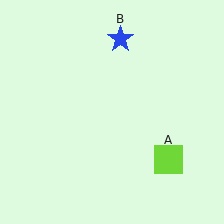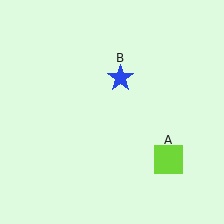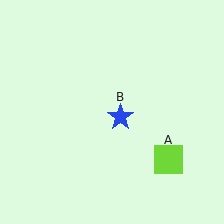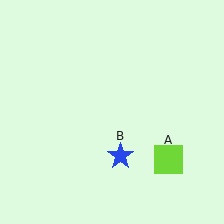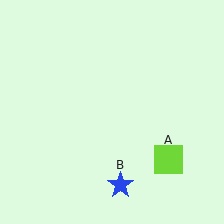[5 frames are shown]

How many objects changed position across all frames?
1 object changed position: blue star (object B).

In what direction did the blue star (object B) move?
The blue star (object B) moved down.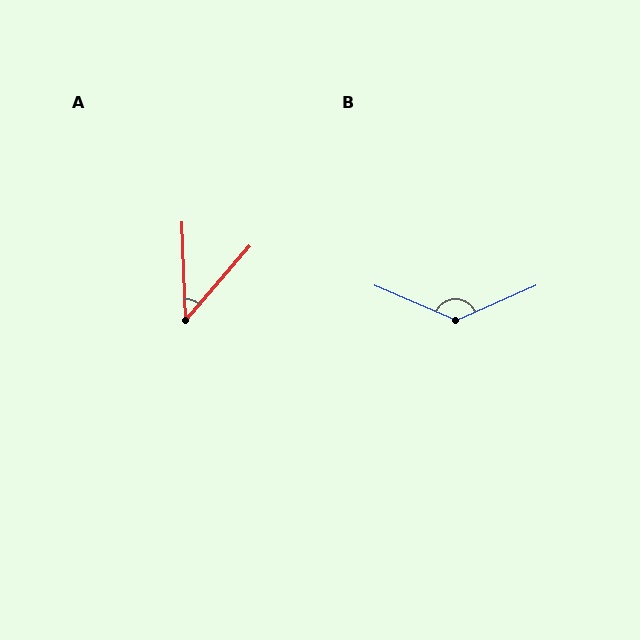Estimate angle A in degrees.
Approximately 43 degrees.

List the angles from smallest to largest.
A (43°), B (133°).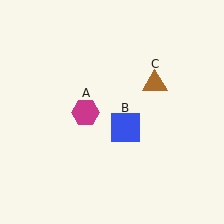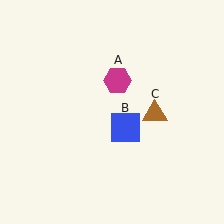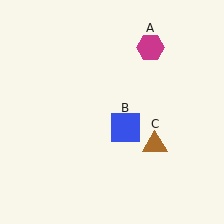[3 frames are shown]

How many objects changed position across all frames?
2 objects changed position: magenta hexagon (object A), brown triangle (object C).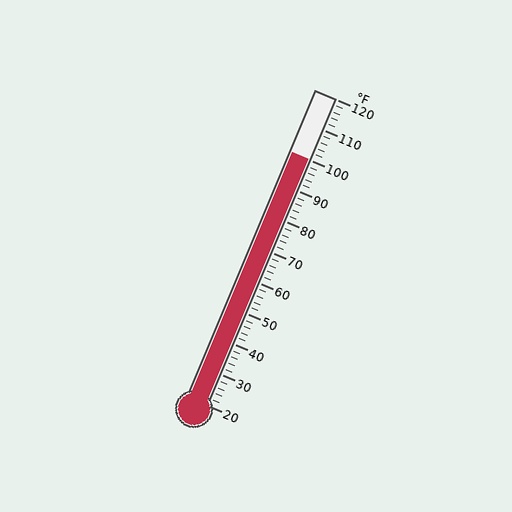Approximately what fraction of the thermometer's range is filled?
The thermometer is filled to approximately 80% of its range.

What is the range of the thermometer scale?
The thermometer scale ranges from 20°F to 120°F.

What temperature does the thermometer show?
The thermometer shows approximately 100°F.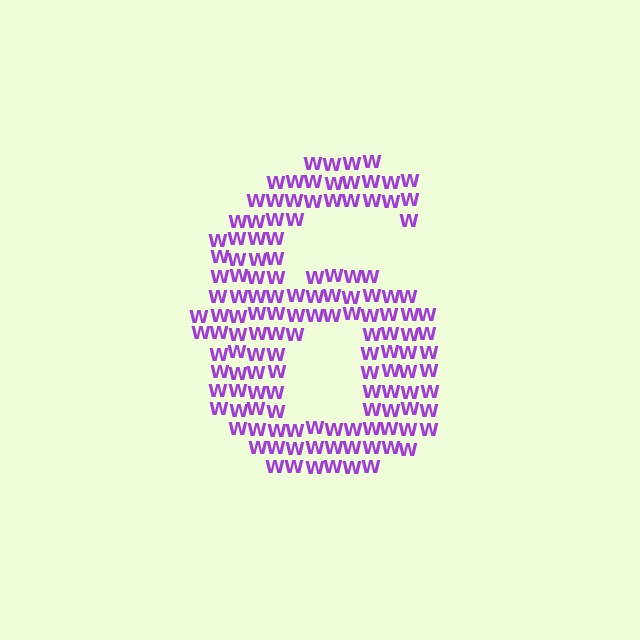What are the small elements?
The small elements are letter W's.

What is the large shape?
The large shape is the digit 6.